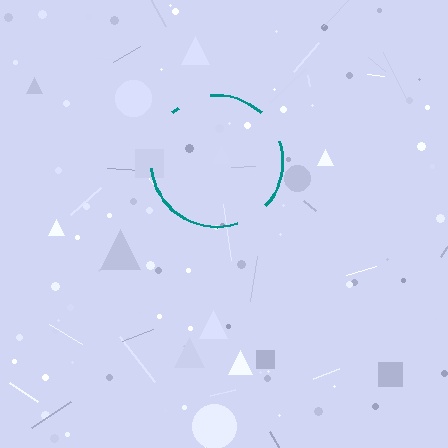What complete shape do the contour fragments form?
The contour fragments form a circle.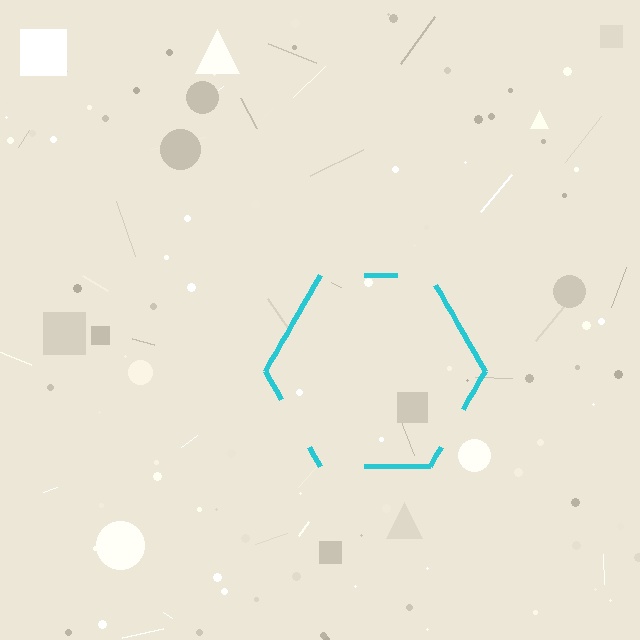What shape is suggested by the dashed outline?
The dashed outline suggests a hexagon.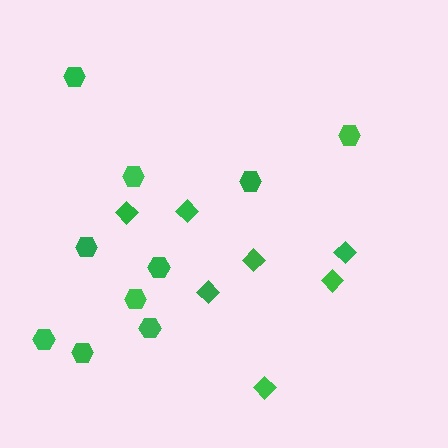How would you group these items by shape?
There are 2 groups: one group of diamonds (7) and one group of hexagons (10).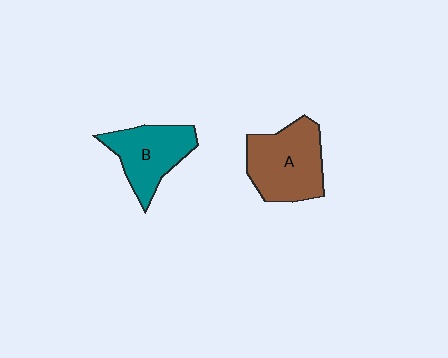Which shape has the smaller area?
Shape B (teal).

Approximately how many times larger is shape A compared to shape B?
Approximately 1.2 times.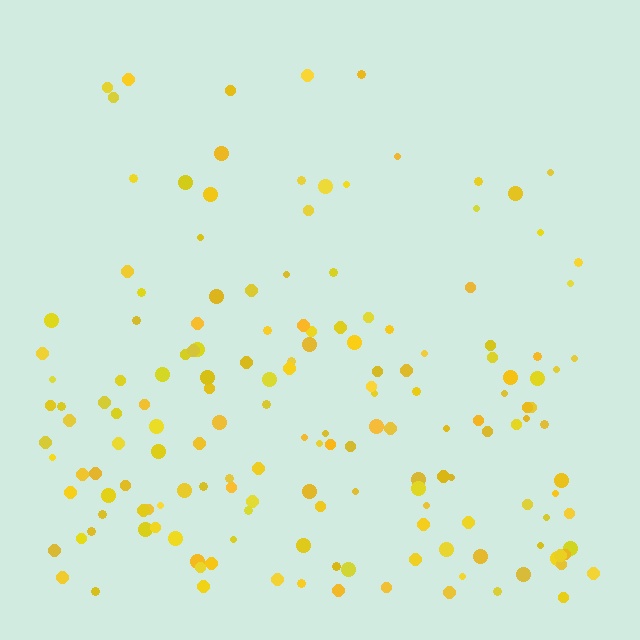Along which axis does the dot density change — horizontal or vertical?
Vertical.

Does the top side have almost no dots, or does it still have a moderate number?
Still a moderate number, just noticeably fewer than the bottom.